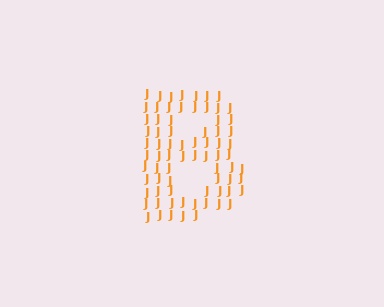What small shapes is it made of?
It is made of small letter J's.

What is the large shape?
The large shape is the letter B.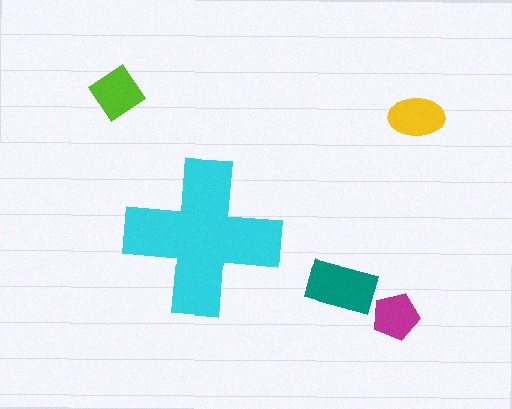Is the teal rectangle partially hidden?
No, the teal rectangle is fully visible.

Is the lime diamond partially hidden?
No, the lime diamond is fully visible.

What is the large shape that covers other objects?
A cyan cross.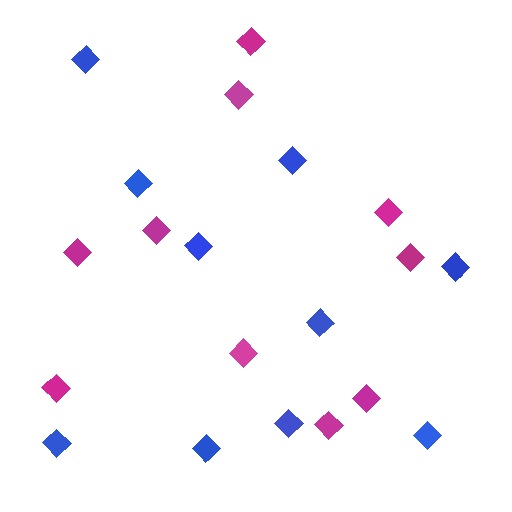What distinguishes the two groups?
There are 2 groups: one group of magenta diamonds (10) and one group of blue diamonds (10).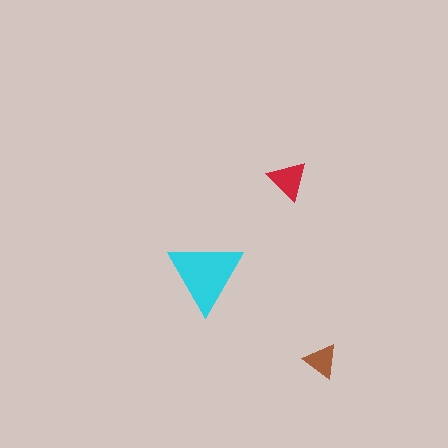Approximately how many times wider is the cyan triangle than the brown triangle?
About 2 times wider.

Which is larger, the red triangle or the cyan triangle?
The cyan one.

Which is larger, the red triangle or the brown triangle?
The red one.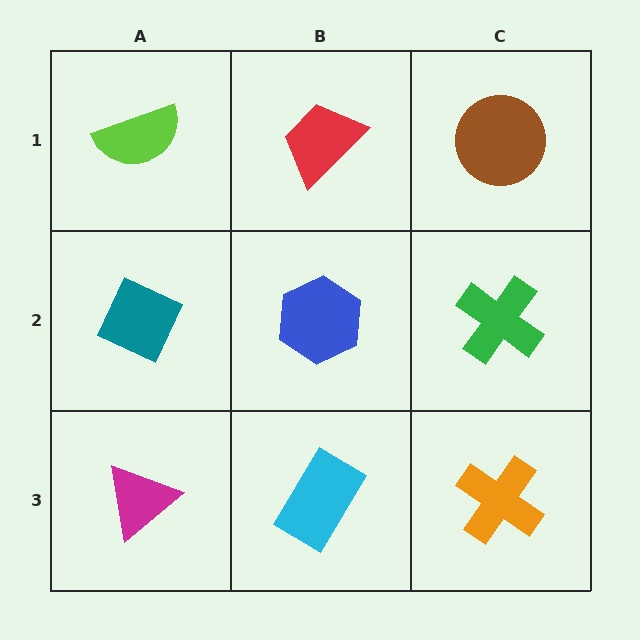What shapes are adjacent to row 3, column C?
A green cross (row 2, column C), a cyan rectangle (row 3, column B).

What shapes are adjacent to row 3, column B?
A blue hexagon (row 2, column B), a magenta triangle (row 3, column A), an orange cross (row 3, column C).